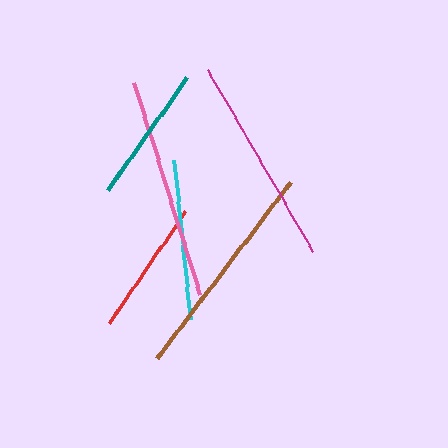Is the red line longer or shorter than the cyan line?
The cyan line is longer than the red line.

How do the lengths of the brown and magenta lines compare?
The brown and magenta lines are approximately the same length.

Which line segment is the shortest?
The red line is the shortest at approximately 136 pixels.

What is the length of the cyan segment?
The cyan segment is approximately 160 pixels long.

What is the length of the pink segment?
The pink segment is approximately 223 pixels long.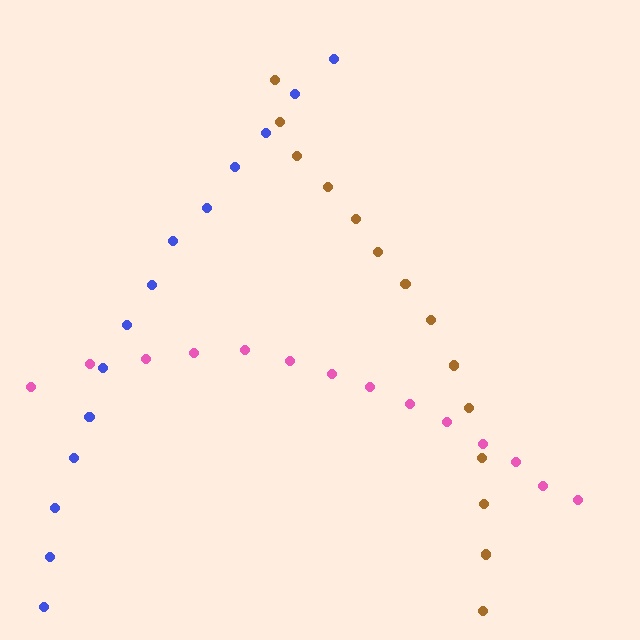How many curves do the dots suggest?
There are 3 distinct paths.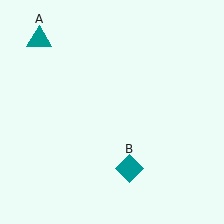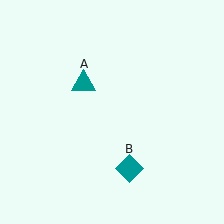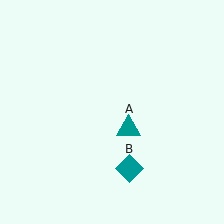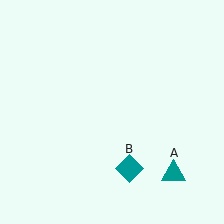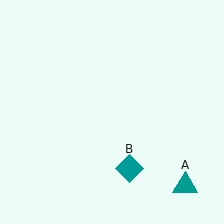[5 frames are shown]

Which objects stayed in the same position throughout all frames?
Teal diamond (object B) remained stationary.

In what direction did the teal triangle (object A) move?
The teal triangle (object A) moved down and to the right.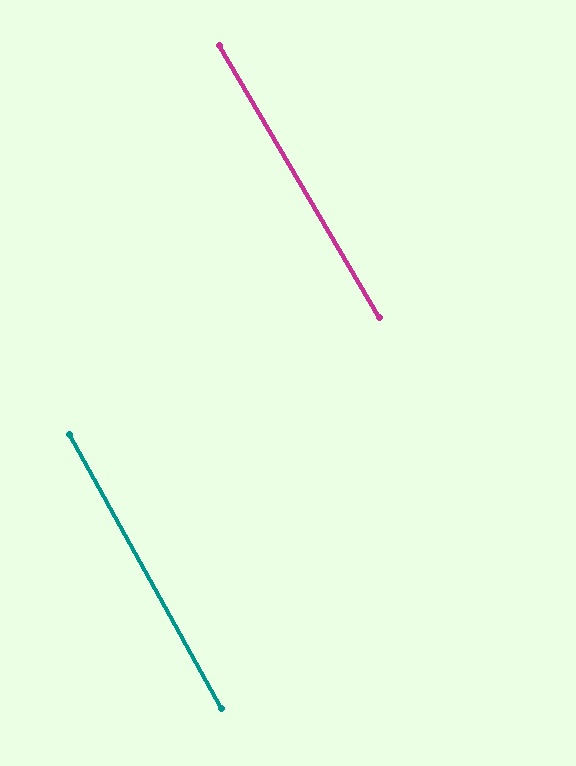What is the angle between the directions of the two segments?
Approximately 1 degree.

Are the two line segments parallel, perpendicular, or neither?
Parallel — their directions differ by only 1.4°.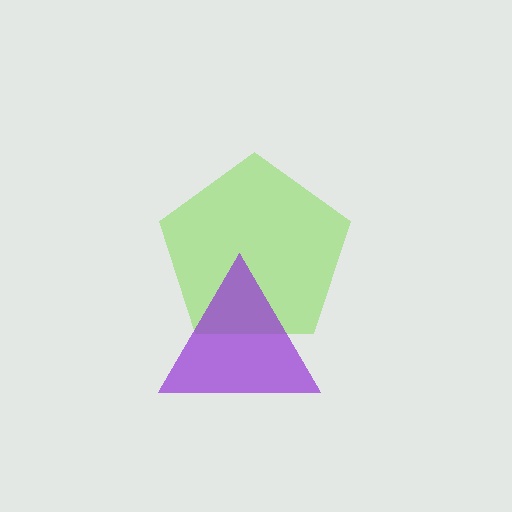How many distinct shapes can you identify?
There are 2 distinct shapes: a lime pentagon, a purple triangle.